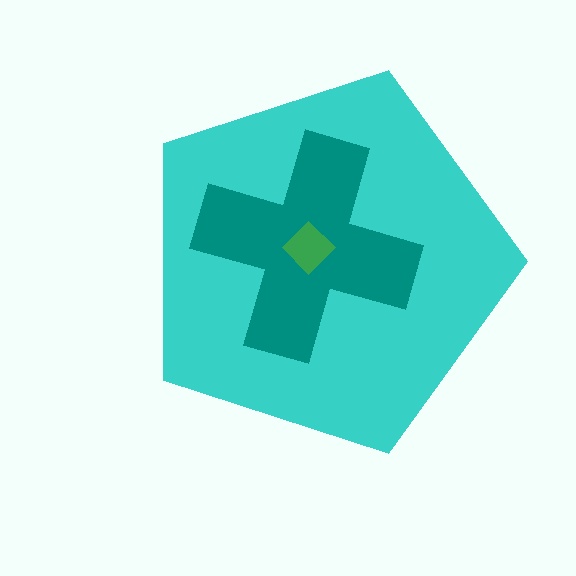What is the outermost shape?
The cyan pentagon.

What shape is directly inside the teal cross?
The green diamond.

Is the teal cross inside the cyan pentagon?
Yes.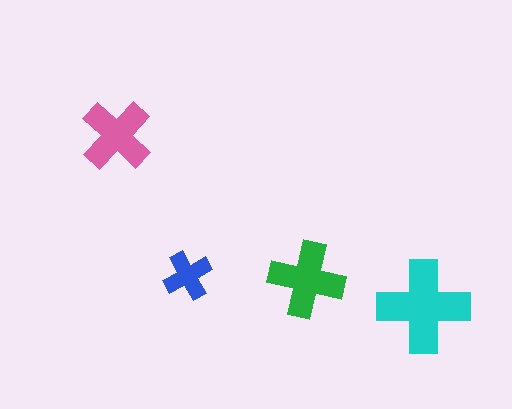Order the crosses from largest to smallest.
the cyan one, the green one, the pink one, the blue one.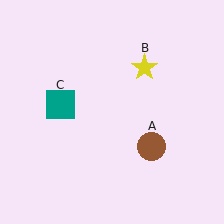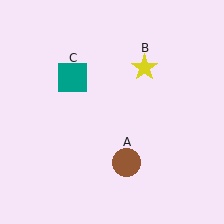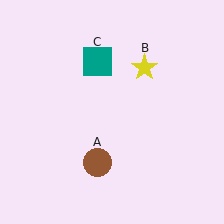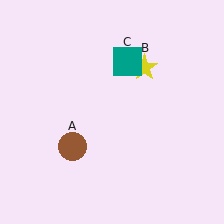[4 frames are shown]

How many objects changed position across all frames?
2 objects changed position: brown circle (object A), teal square (object C).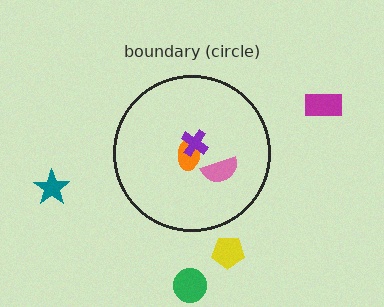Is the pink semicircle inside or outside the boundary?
Inside.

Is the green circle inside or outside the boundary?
Outside.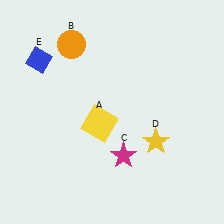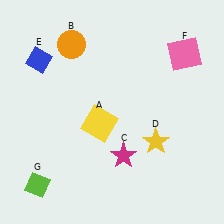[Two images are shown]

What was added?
A pink square (F), a lime diamond (G) were added in Image 2.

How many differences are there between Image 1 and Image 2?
There are 2 differences between the two images.